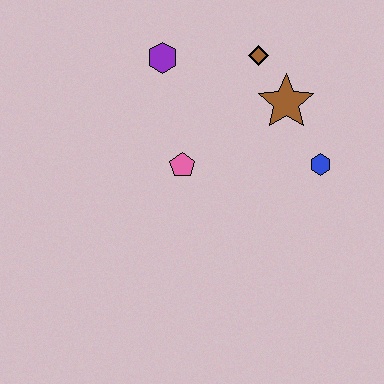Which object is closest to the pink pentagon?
The purple hexagon is closest to the pink pentagon.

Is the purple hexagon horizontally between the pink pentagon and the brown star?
No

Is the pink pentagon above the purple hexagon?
No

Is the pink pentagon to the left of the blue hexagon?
Yes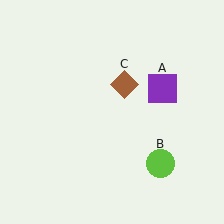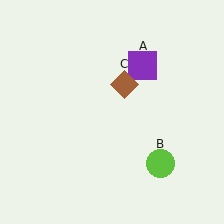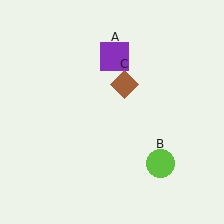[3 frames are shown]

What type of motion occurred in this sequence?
The purple square (object A) rotated counterclockwise around the center of the scene.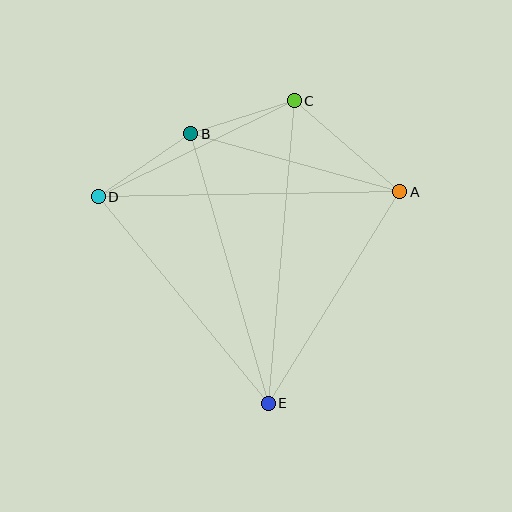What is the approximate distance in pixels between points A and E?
The distance between A and E is approximately 249 pixels.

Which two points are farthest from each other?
Points C and E are farthest from each other.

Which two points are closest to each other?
Points B and C are closest to each other.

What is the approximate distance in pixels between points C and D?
The distance between C and D is approximately 218 pixels.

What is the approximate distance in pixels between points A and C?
The distance between A and C is approximately 139 pixels.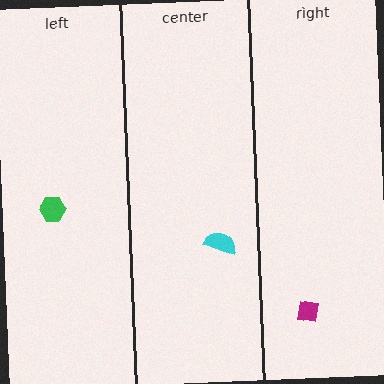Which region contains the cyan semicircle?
The center region.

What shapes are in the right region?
The magenta square.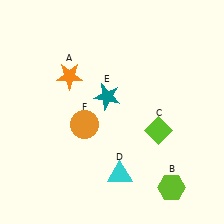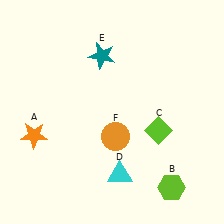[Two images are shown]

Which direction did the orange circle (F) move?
The orange circle (F) moved right.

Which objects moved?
The objects that moved are: the orange star (A), the teal star (E), the orange circle (F).